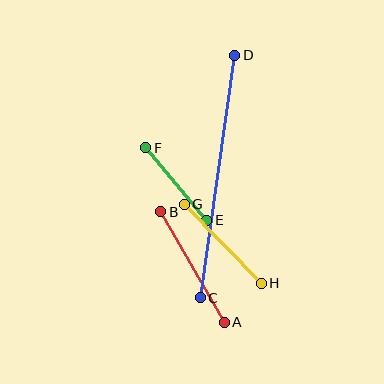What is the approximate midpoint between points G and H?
The midpoint is at approximately (223, 244) pixels.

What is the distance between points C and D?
The distance is approximately 245 pixels.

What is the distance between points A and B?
The distance is approximately 127 pixels.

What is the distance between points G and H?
The distance is approximately 111 pixels.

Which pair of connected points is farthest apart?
Points C and D are farthest apart.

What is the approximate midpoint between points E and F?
The midpoint is at approximately (176, 184) pixels.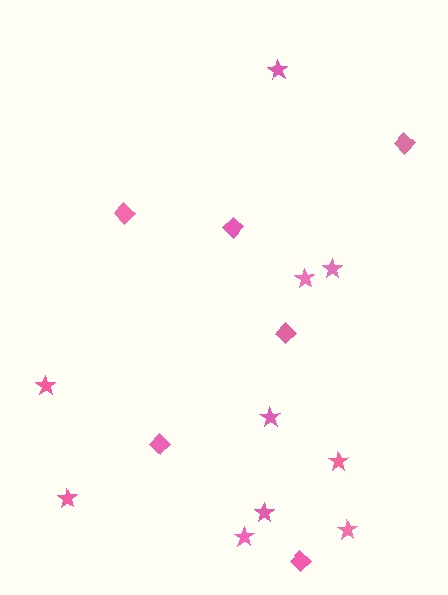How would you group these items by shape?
There are 2 groups: one group of diamonds (6) and one group of stars (10).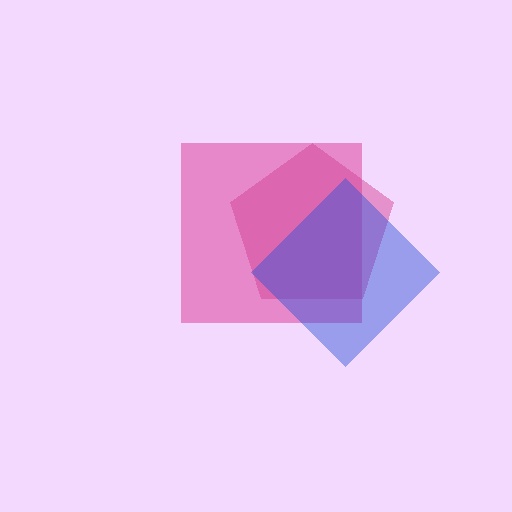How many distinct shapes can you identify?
There are 3 distinct shapes: a pink square, a magenta pentagon, a blue diamond.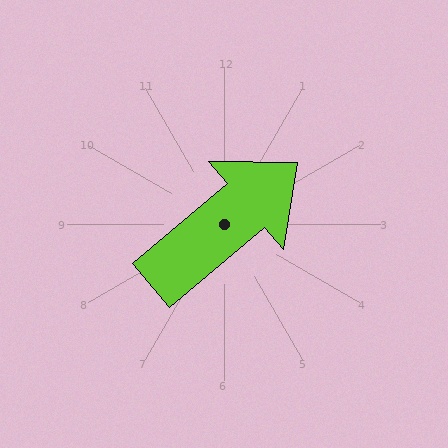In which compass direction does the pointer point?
Northeast.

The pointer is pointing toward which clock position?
Roughly 2 o'clock.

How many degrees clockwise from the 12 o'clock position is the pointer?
Approximately 50 degrees.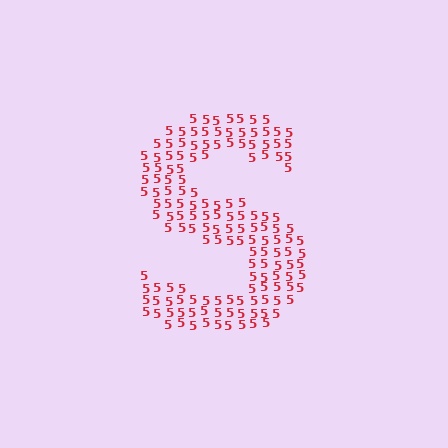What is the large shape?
The large shape is the letter S.